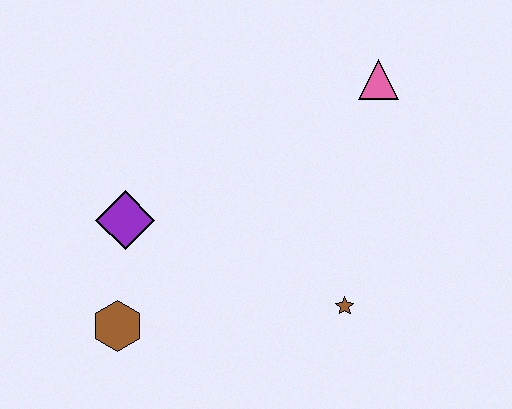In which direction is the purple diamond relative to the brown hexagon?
The purple diamond is above the brown hexagon.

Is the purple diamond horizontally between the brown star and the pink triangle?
No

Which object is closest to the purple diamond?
The brown hexagon is closest to the purple diamond.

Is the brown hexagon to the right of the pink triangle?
No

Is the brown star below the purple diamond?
Yes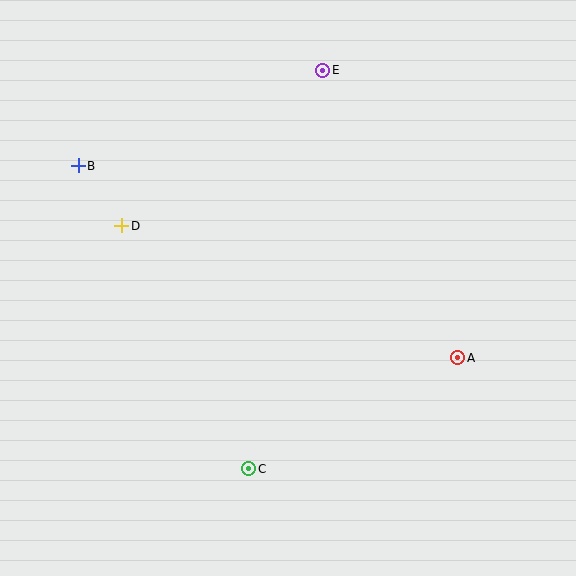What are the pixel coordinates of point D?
Point D is at (122, 226).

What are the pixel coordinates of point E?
Point E is at (323, 70).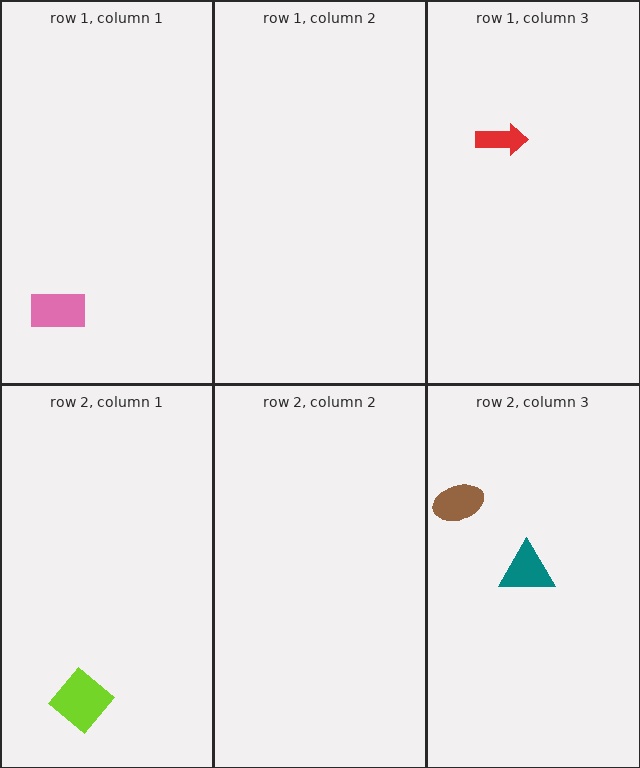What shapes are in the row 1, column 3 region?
The red arrow.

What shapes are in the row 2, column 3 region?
The brown ellipse, the teal triangle.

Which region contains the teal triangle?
The row 2, column 3 region.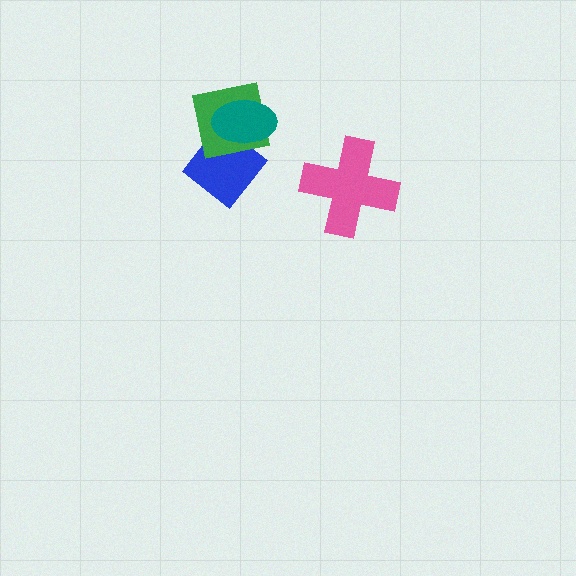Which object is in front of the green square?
The teal ellipse is in front of the green square.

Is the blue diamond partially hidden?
Yes, it is partially covered by another shape.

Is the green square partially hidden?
Yes, it is partially covered by another shape.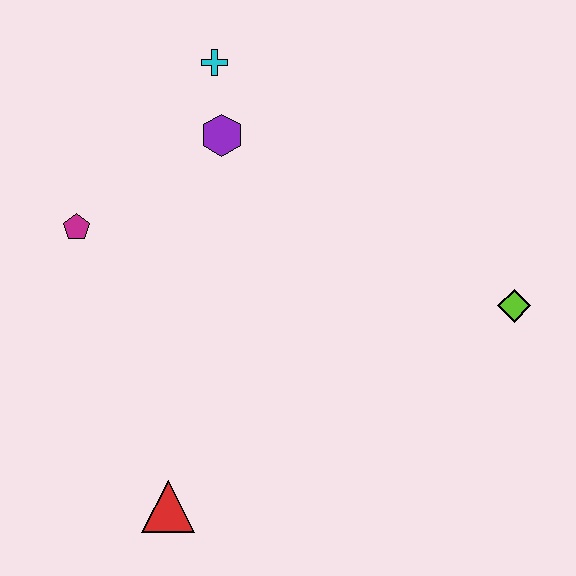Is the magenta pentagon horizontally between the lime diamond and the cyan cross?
No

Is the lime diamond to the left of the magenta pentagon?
No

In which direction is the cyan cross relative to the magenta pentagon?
The cyan cross is above the magenta pentagon.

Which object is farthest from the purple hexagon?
The red triangle is farthest from the purple hexagon.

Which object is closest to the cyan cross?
The purple hexagon is closest to the cyan cross.